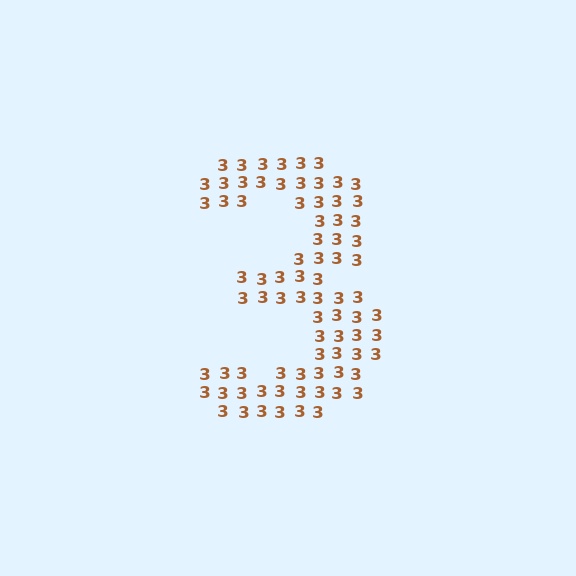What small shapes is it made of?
It is made of small digit 3's.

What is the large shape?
The large shape is the digit 3.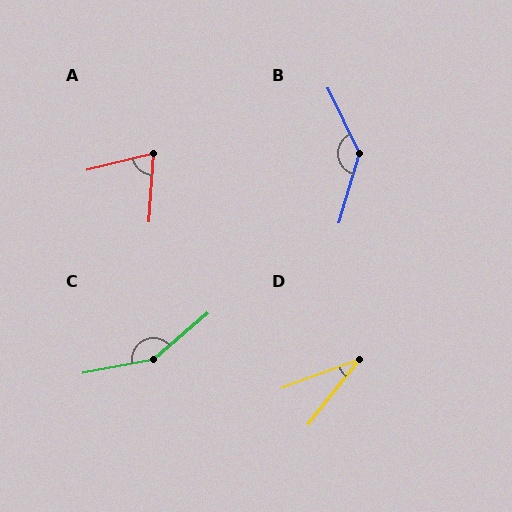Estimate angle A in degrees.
Approximately 73 degrees.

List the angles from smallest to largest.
D (31°), A (73°), B (138°), C (151°).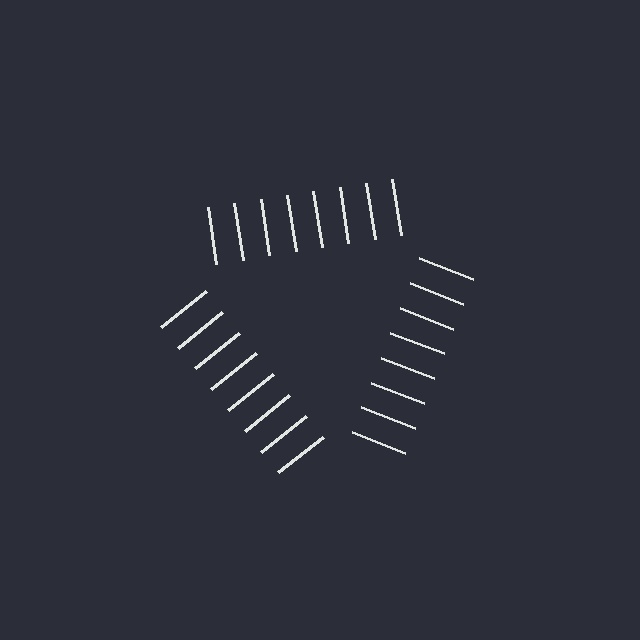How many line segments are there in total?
24 — 8 along each of the 3 edges.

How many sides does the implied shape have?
3 sides — the line-ends trace a triangle.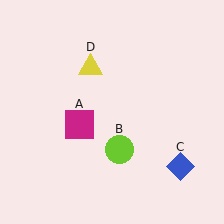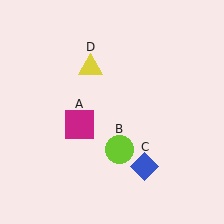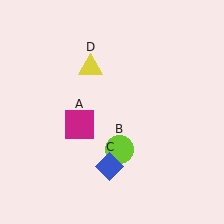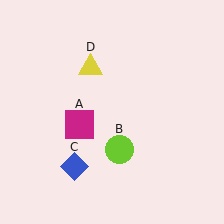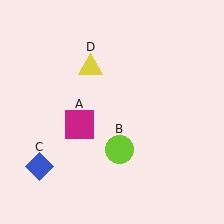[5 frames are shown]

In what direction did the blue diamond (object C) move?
The blue diamond (object C) moved left.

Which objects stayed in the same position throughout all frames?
Magenta square (object A) and lime circle (object B) and yellow triangle (object D) remained stationary.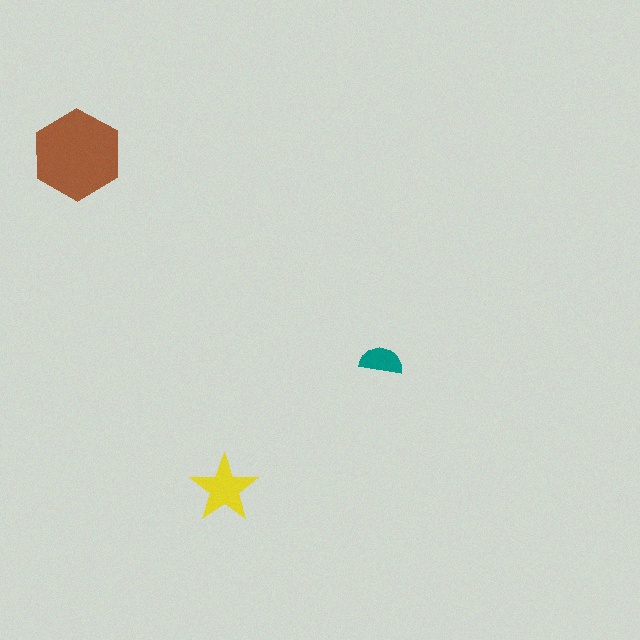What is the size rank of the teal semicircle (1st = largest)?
3rd.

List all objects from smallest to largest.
The teal semicircle, the yellow star, the brown hexagon.